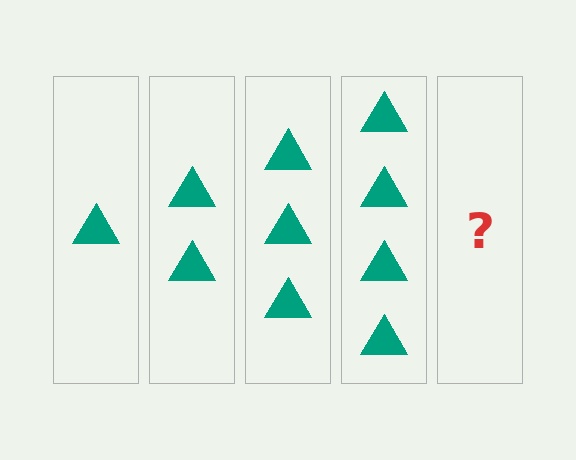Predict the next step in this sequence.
The next step is 5 triangles.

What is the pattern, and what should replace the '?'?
The pattern is that each step adds one more triangle. The '?' should be 5 triangles.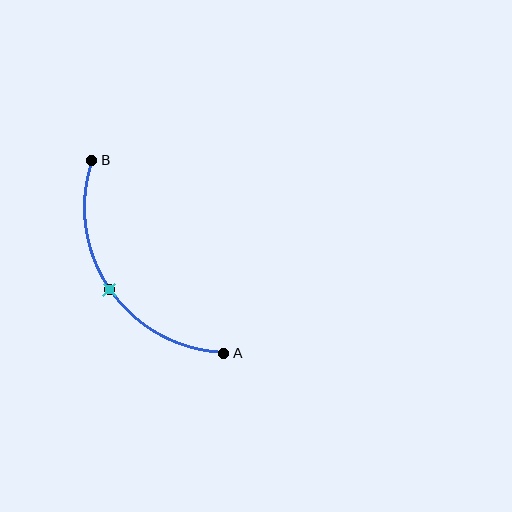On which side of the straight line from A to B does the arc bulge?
The arc bulges below and to the left of the straight line connecting A and B.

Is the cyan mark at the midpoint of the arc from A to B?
Yes. The cyan mark lies on the arc at equal arc-length from both A and B — it is the arc midpoint.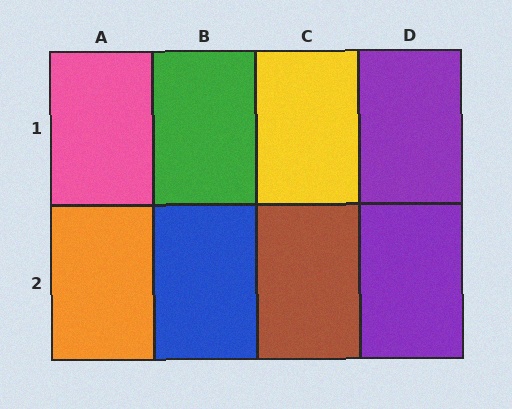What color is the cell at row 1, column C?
Yellow.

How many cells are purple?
2 cells are purple.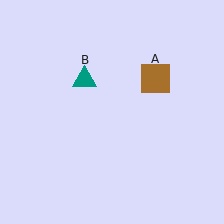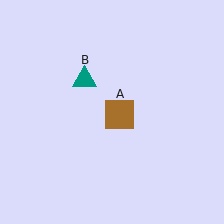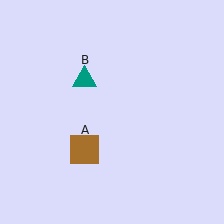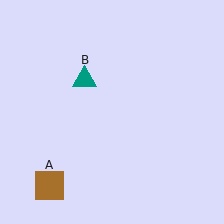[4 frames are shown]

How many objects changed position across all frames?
1 object changed position: brown square (object A).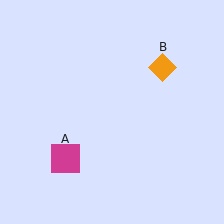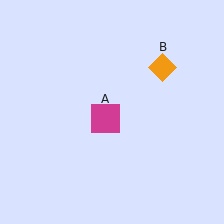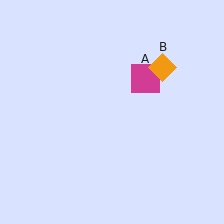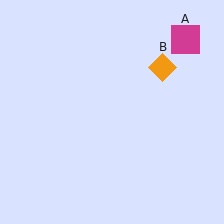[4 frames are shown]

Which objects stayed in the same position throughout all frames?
Orange diamond (object B) remained stationary.